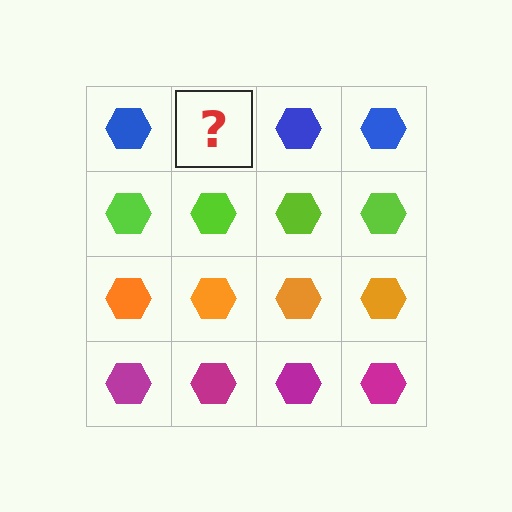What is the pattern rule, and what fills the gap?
The rule is that each row has a consistent color. The gap should be filled with a blue hexagon.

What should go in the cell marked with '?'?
The missing cell should contain a blue hexagon.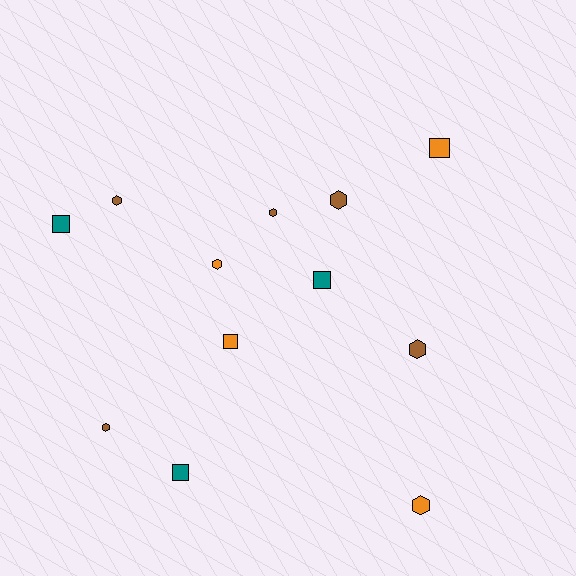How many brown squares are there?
There are no brown squares.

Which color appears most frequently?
Brown, with 5 objects.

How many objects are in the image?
There are 12 objects.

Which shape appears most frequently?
Hexagon, with 7 objects.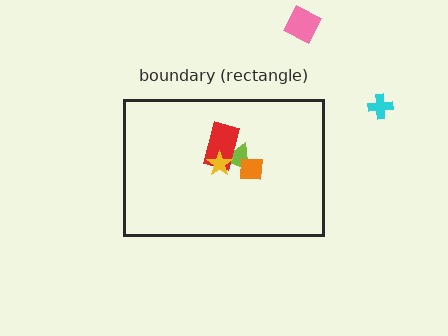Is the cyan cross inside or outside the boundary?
Outside.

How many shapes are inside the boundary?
4 inside, 2 outside.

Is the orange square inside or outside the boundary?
Inside.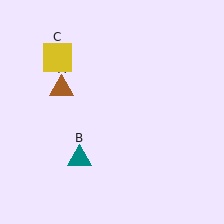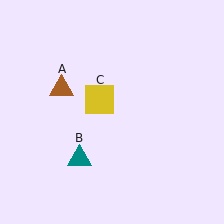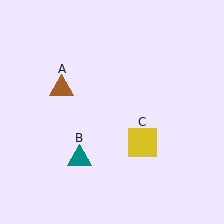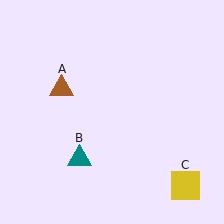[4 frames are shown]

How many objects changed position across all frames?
1 object changed position: yellow square (object C).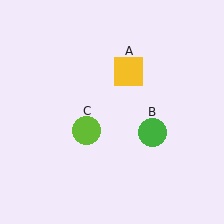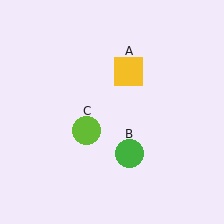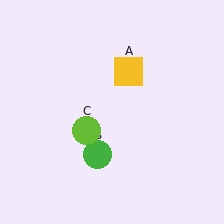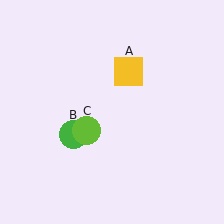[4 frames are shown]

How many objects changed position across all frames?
1 object changed position: green circle (object B).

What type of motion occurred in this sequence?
The green circle (object B) rotated clockwise around the center of the scene.